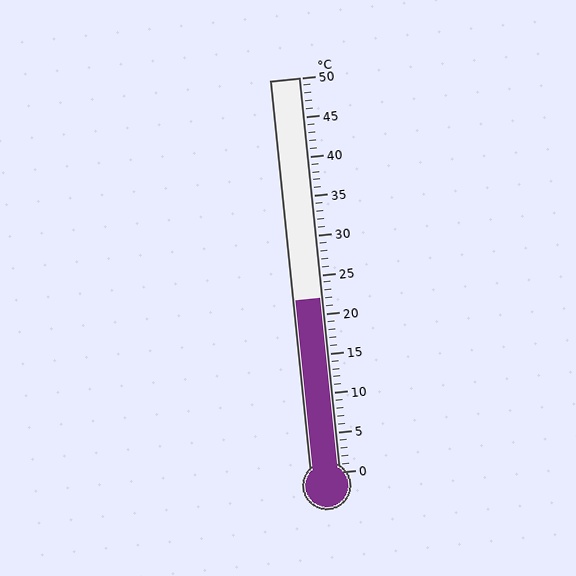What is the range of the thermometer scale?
The thermometer scale ranges from 0°C to 50°C.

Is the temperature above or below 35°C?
The temperature is below 35°C.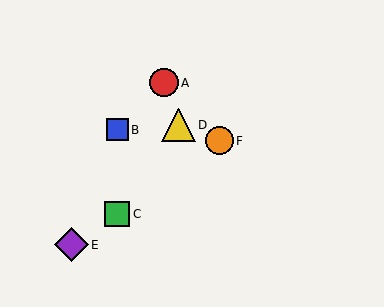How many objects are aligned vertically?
2 objects (B, C) are aligned vertically.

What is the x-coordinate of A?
Object A is at x≈164.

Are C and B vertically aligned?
Yes, both are at x≈117.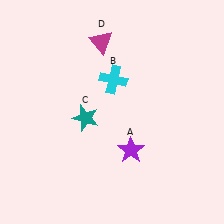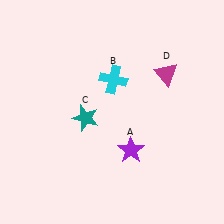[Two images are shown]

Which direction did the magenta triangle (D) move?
The magenta triangle (D) moved right.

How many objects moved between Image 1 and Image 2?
1 object moved between the two images.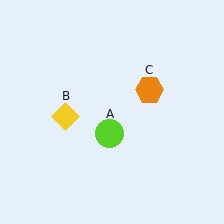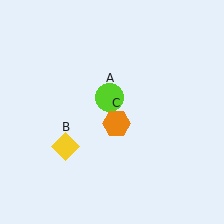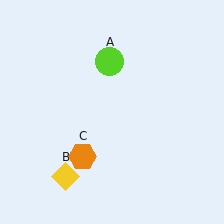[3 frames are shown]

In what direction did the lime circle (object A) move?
The lime circle (object A) moved up.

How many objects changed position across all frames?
3 objects changed position: lime circle (object A), yellow diamond (object B), orange hexagon (object C).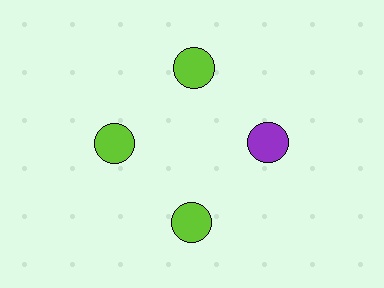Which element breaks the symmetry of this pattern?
The purple circle at roughly the 3 o'clock position breaks the symmetry. All other shapes are lime circles.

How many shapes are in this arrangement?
There are 4 shapes arranged in a ring pattern.